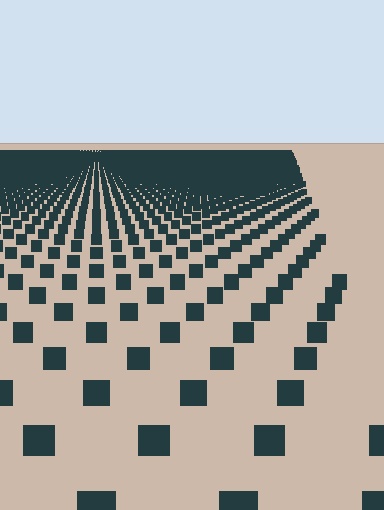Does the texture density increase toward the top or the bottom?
Density increases toward the top.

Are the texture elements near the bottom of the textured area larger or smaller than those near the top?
Larger. Near the bottom, elements are closer to the viewer and appear at a bigger on-screen size.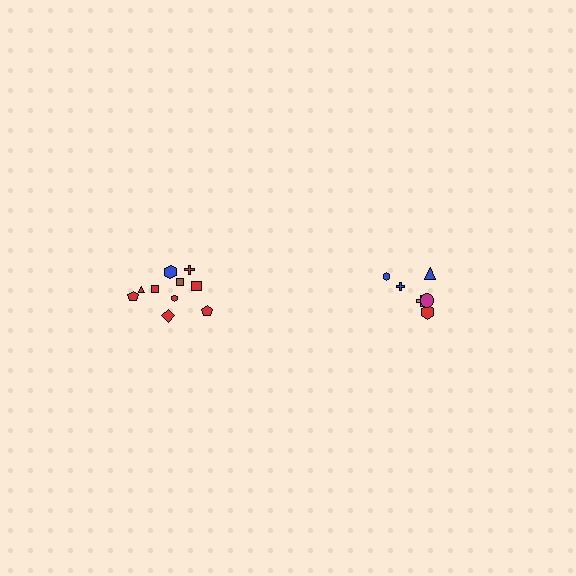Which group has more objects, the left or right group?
The left group.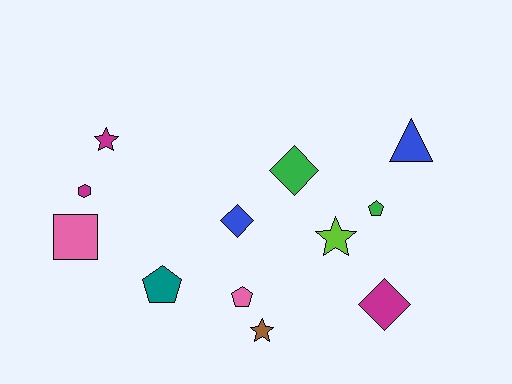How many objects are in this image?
There are 12 objects.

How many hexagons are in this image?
There is 1 hexagon.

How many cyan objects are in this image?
There are no cyan objects.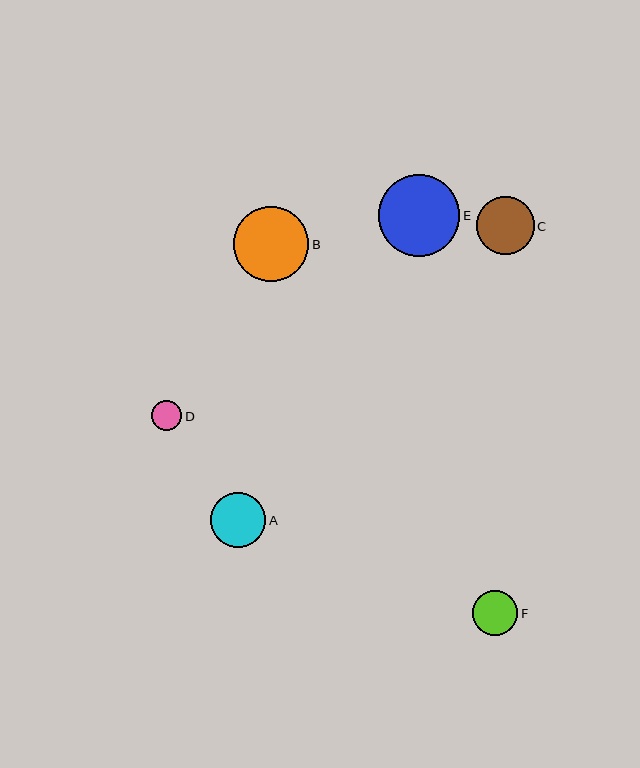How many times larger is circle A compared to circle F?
Circle A is approximately 1.2 times the size of circle F.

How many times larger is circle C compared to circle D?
Circle C is approximately 1.9 times the size of circle D.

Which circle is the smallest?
Circle D is the smallest with a size of approximately 30 pixels.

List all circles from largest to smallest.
From largest to smallest: E, B, C, A, F, D.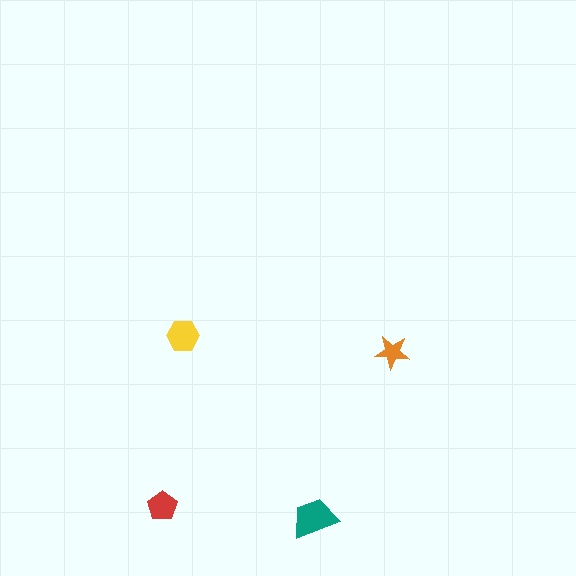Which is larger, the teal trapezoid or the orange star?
The teal trapezoid.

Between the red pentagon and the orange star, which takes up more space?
The red pentagon.